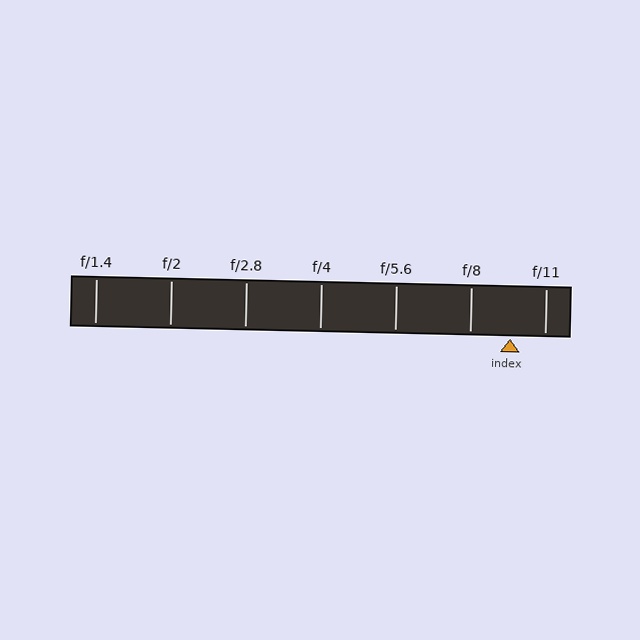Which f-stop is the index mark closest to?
The index mark is closest to f/11.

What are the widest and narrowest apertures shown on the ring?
The widest aperture shown is f/1.4 and the narrowest is f/11.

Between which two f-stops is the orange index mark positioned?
The index mark is between f/8 and f/11.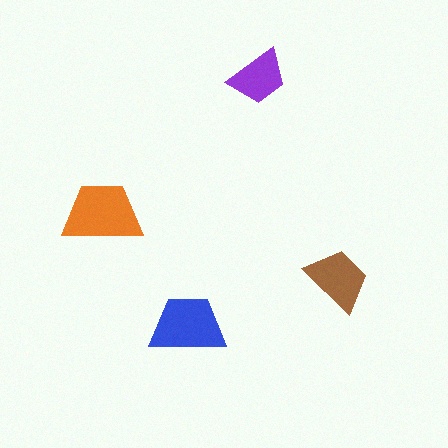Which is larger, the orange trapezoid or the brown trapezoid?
The orange one.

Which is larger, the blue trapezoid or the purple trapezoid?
The blue one.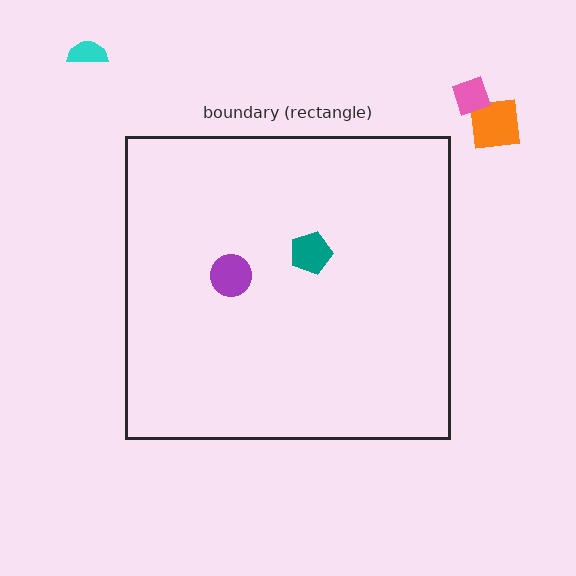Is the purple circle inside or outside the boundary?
Inside.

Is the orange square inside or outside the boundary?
Outside.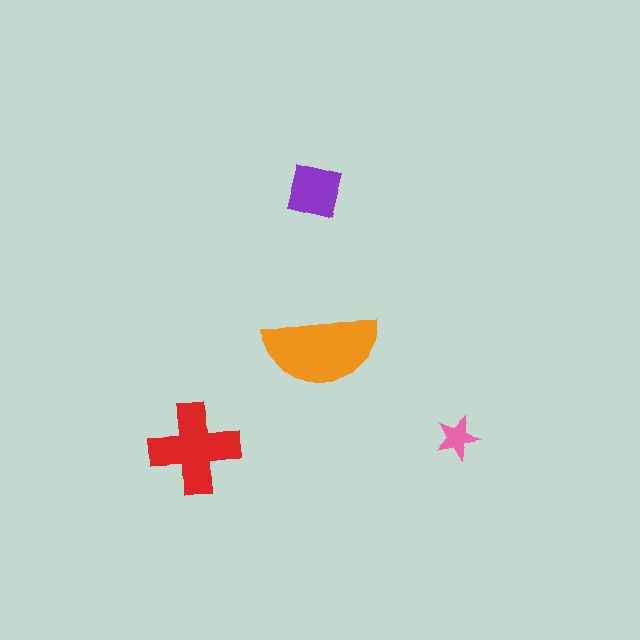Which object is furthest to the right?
The pink star is rightmost.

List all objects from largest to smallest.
The orange semicircle, the red cross, the purple square, the pink star.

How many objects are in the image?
There are 4 objects in the image.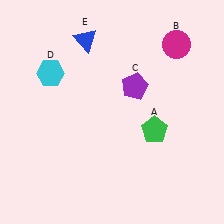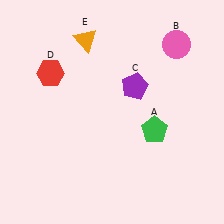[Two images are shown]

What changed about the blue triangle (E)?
In Image 1, E is blue. In Image 2, it changed to orange.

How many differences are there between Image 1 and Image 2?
There are 3 differences between the two images.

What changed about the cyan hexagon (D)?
In Image 1, D is cyan. In Image 2, it changed to red.